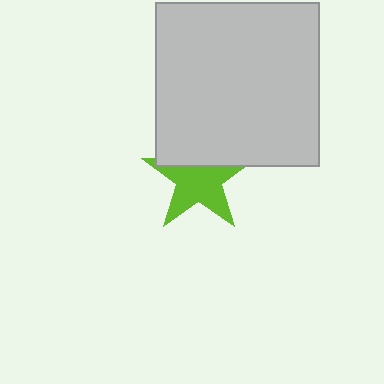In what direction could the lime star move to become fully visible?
The lime star could move down. That would shift it out from behind the light gray square entirely.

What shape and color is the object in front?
The object in front is a light gray square.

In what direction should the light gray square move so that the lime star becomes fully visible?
The light gray square should move up. That is the shortest direction to clear the overlap and leave the lime star fully visible.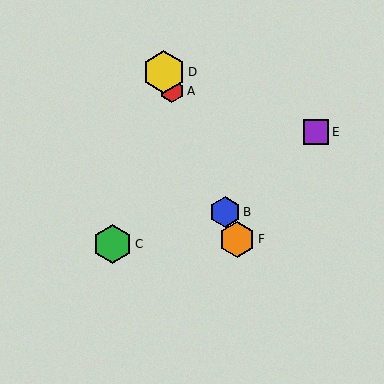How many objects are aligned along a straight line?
4 objects (A, B, D, F) are aligned along a straight line.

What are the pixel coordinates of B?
Object B is at (225, 212).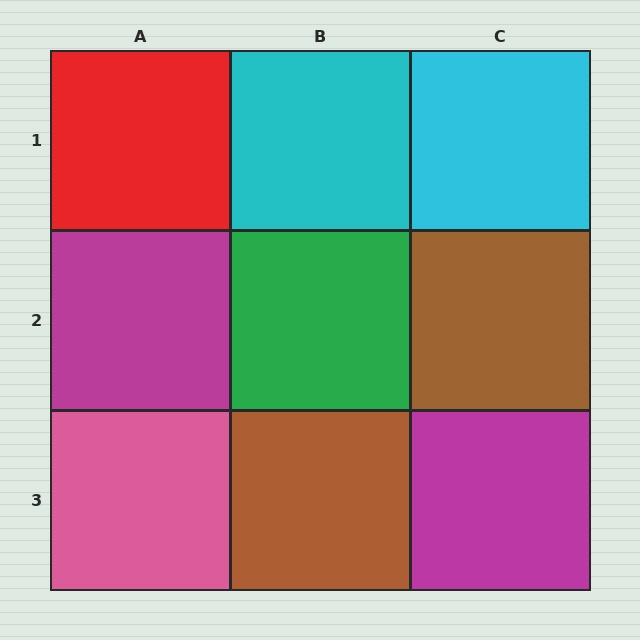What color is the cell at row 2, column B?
Green.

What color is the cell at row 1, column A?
Red.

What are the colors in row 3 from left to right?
Pink, brown, magenta.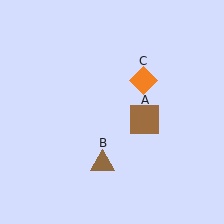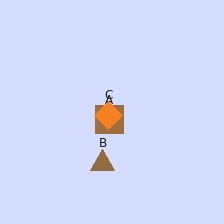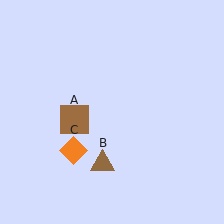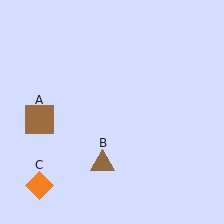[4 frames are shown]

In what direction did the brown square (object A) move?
The brown square (object A) moved left.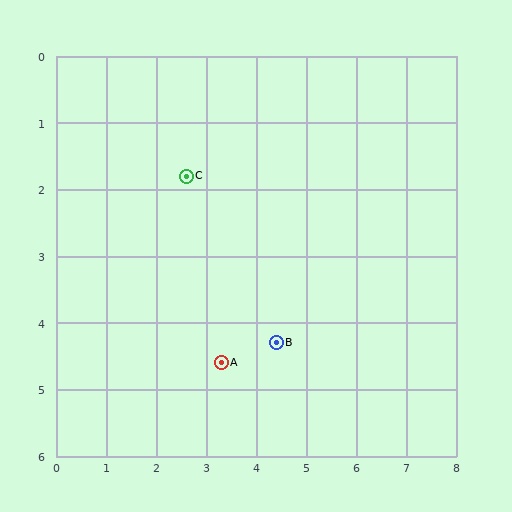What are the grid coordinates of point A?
Point A is at approximately (3.3, 4.6).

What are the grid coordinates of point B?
Point B is at approximately (4.4, 4.3).